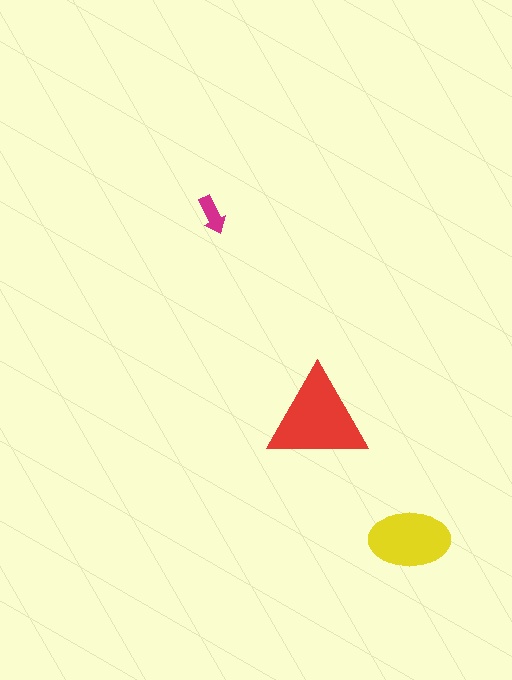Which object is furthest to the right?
The yellow ellipse is rightmost.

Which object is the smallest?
The magenta arrow.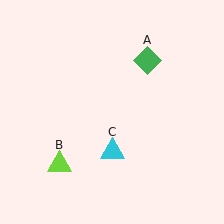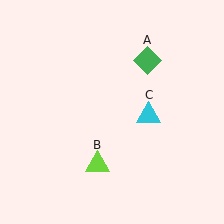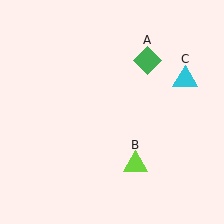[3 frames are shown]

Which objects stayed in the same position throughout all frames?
Green diamond (object A) remained stationary.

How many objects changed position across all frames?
2 objects changed position: lime triangle (object B), cyan triangle (object C).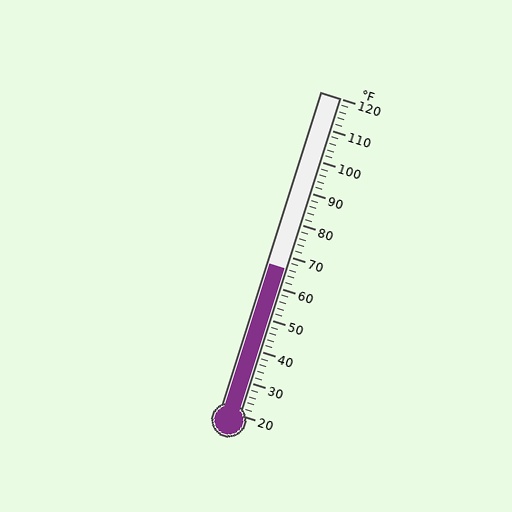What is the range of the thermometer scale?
The thermometer scale ranges from 20°F to 120°F.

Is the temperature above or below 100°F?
The temperature is below 100°F.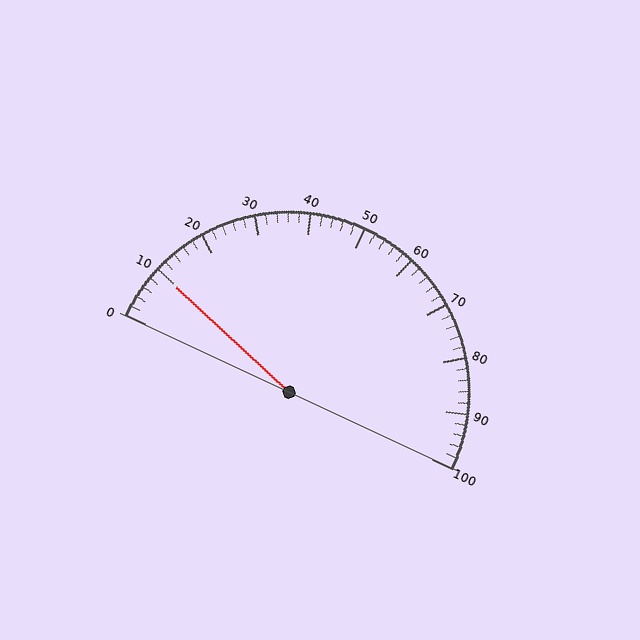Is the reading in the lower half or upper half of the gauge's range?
The reading is in the lower half of the range (0 to 100).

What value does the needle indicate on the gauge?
The needle indicates approximately 10.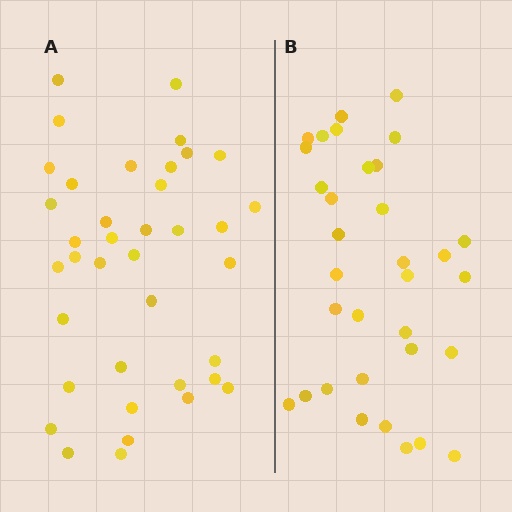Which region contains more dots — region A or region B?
Region A (the left region) has more dots.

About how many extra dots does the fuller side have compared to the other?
Region A has about 5 more dots than region B.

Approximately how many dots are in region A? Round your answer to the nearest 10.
About 40 dots. (The exact count is 38, which rounds to 40.)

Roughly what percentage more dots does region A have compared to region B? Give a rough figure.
About 15% more.